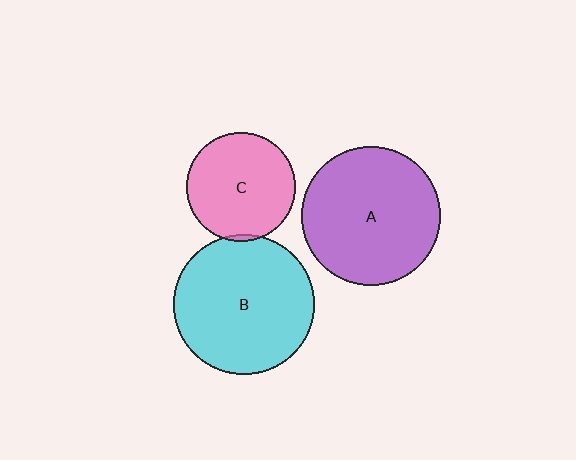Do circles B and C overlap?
Yes.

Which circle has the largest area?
Circle B (cyan).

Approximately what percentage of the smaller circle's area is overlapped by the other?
Approximately 5%.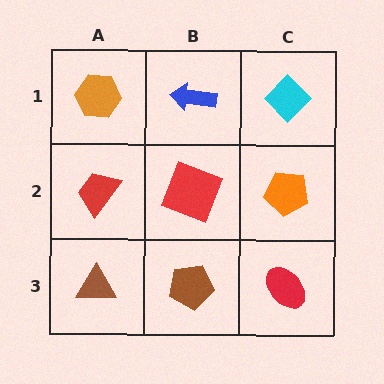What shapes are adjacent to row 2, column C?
A cyan diamond (row 1, column C), a red ellipse (row 3, column C), a red square (row 2, column B).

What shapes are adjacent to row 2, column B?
A blue arrow (row 1, column B), a brown pentagon (row 3, column B), a red trapezoid (row 2, column A), an orange pentagon (row 2, column C).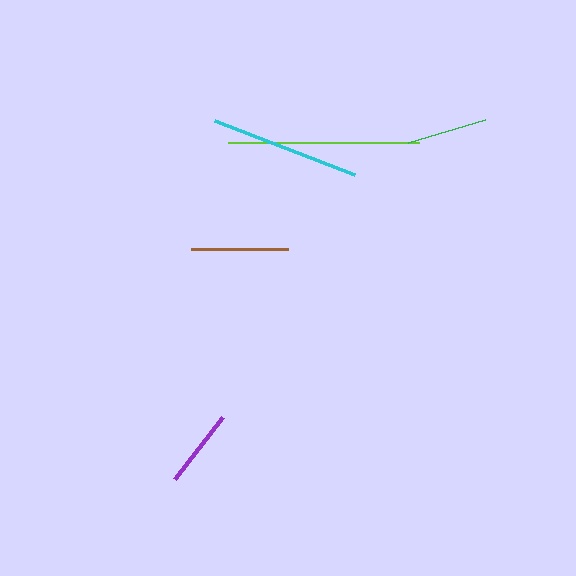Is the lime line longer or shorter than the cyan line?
The lime line is longer than the cyan line.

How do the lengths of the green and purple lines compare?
The green and purple lines are approximately the same length.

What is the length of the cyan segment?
The cyan segment is approximately 150 pixels long.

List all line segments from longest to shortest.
From longest to shortest: lime, cyan, brown, green, purple.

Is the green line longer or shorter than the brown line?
The brown line is longer than the green line.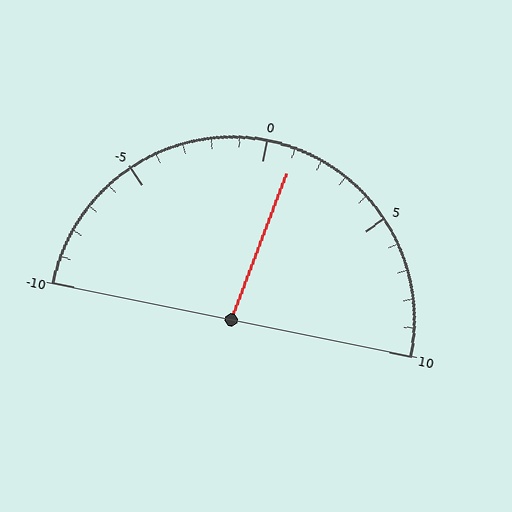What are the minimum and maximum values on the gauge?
The gauge ranges from -10 to 10.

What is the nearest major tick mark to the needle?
The nearest major tick mark is 0.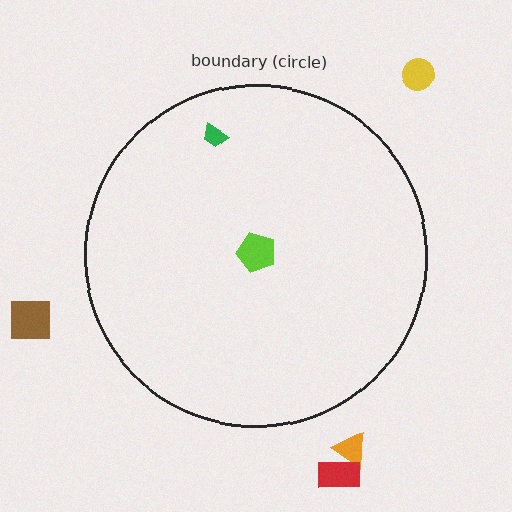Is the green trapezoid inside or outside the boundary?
Inside.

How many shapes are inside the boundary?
2 inside, 4 outside.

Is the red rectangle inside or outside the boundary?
Outside.